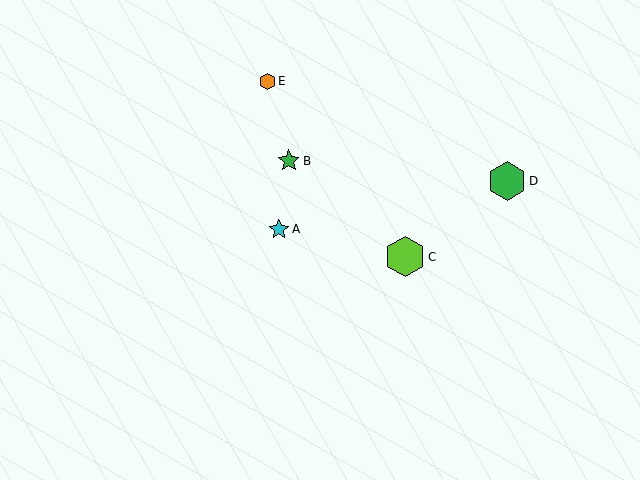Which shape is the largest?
The lime hexagon (labeled C) is the largest.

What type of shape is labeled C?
Shape C is a lime hexagon.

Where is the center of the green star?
The center of the green star is at (289, 161).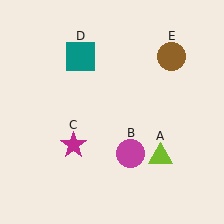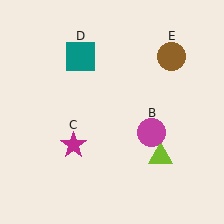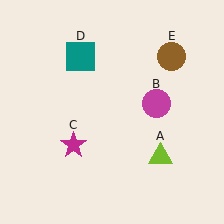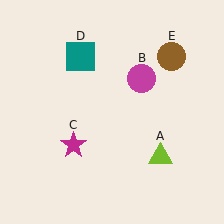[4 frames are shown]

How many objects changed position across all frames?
1 object changed position: magenta circle (object B).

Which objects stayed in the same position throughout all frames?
Lime triangle (object A) and magenta star (object C) and teal square (object D) and brown circle (object E) remained stationary.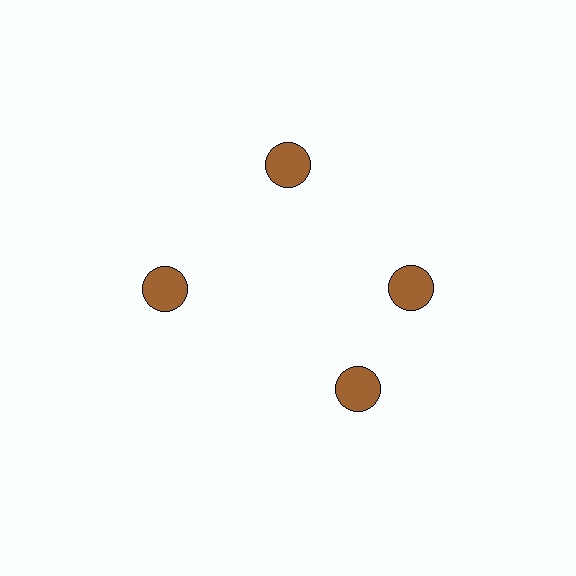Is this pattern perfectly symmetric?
No. The 4 brown circles are arranged in a ring, but one element near the 6 o'clock position is rotated out of alignment along the ring, breaking the 4-fold rotational symmetry.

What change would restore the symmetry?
The symmetry would be restored by rotating it back into even spacing with its neighbors so that all 4 circles sit at equal angles and equal distance from the center.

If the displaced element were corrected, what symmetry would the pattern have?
It would have 4-fold rotational symmetry — the pattern would map onto itself every 90 degrees.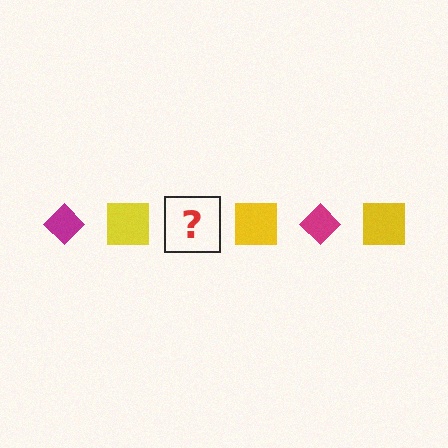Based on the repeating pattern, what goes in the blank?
The blank should be a magenta diamond.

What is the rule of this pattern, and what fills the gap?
The rule is that the pattern alternates between magenta diamond and yellow square. The gap should be filled with a magenta diamond.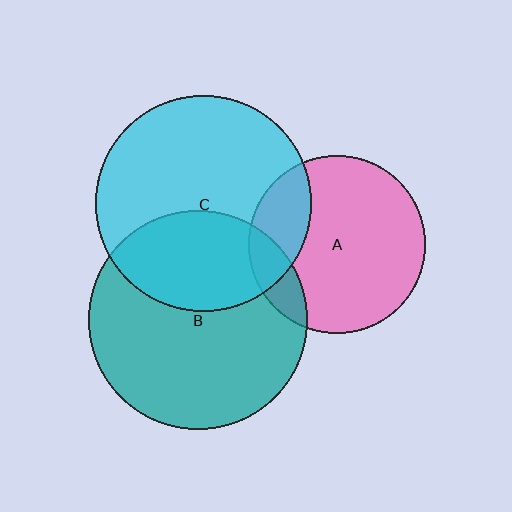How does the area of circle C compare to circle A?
Approximately 1.5 times.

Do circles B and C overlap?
Yes.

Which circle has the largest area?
Circle B (teal).